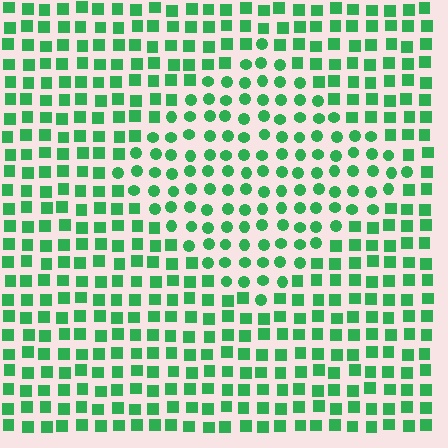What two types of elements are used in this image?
The image uses circles inside the diamond region and squares outside it.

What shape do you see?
I see a diamond.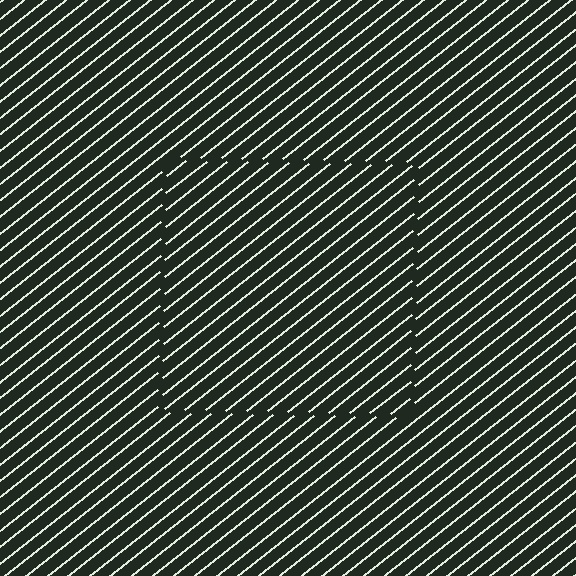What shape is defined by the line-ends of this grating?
An illusory square. The interior of the shape contains the same grating, shifted by half a period — the contour is defined by the phase discontinuity where line-ends from the inner and outer gratings abut.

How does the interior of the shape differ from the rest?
The interior of the shape contains the same grating, shifted by half a period — the contour is defined by the phase discontinuity where line-ends from the inner and outer gratings abut.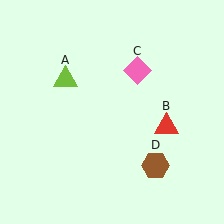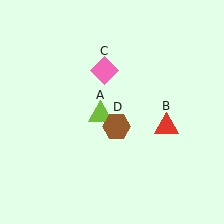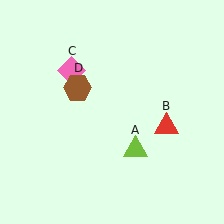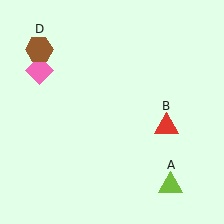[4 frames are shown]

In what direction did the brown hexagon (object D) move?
The brown hexagon (object D) moved up and to the left.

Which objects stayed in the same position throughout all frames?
Red triangle (object B) remained stationary.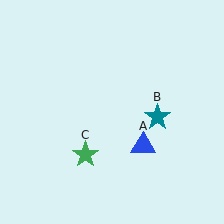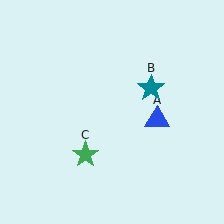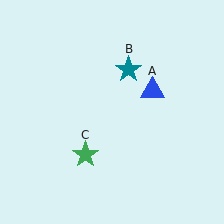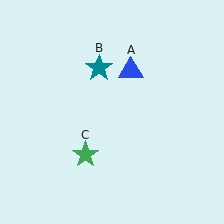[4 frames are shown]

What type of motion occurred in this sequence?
The blue triangle (object A), teal star (object B) rotated counterclockwise around the center of the scene.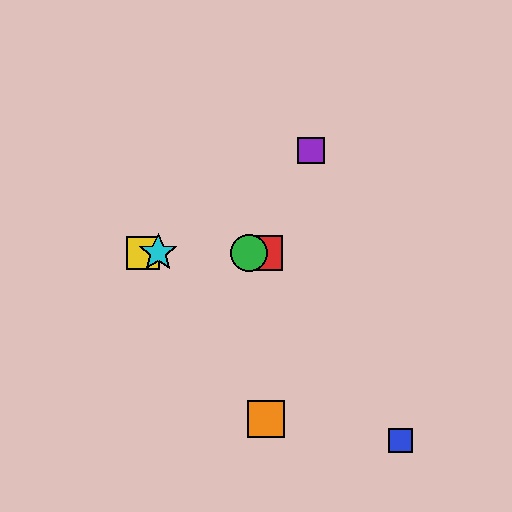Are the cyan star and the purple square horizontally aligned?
No, the cyan star is at y≈253 and the purple square is at y≈151.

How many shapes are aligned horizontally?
4 shapes (the red square, the green circle, the yellow square, the cyan star) are aligned horizontally.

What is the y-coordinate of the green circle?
The green circle is at y≈253.